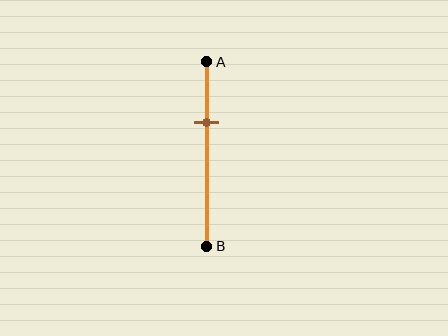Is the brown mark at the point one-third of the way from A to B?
Yes, the mark is approximately at the one-third point.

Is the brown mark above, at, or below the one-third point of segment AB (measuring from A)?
The brown mark is approximately at the one-third point of segment AB.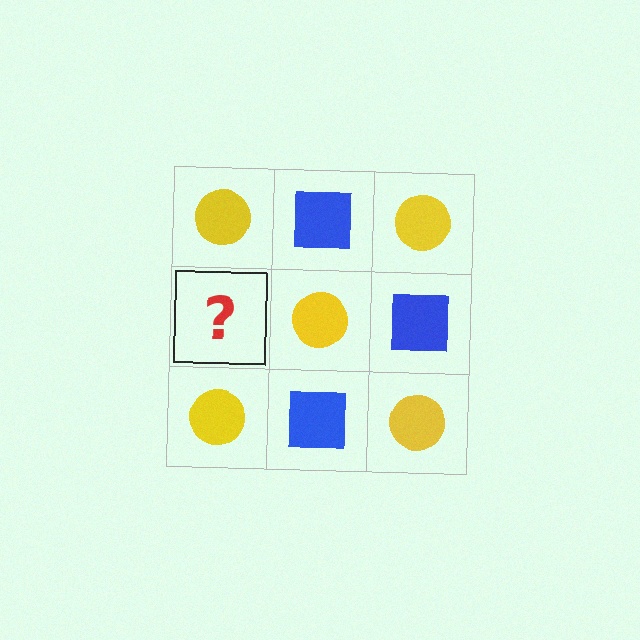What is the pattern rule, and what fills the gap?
The rule is that it alternates yellow circle and blue square in a checkerboard pattern. The gap should be filled with a blue square.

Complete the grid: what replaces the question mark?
The question mark should be replaced with a blue square.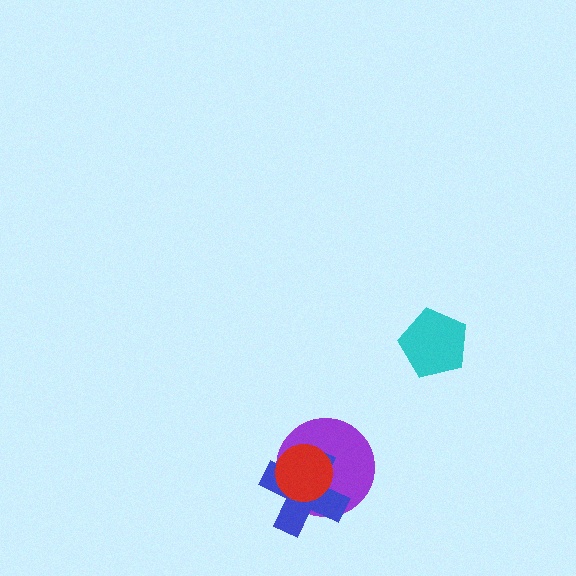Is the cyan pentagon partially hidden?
No, no other shape covers it.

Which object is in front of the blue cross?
The red circle is in front of the blue cross.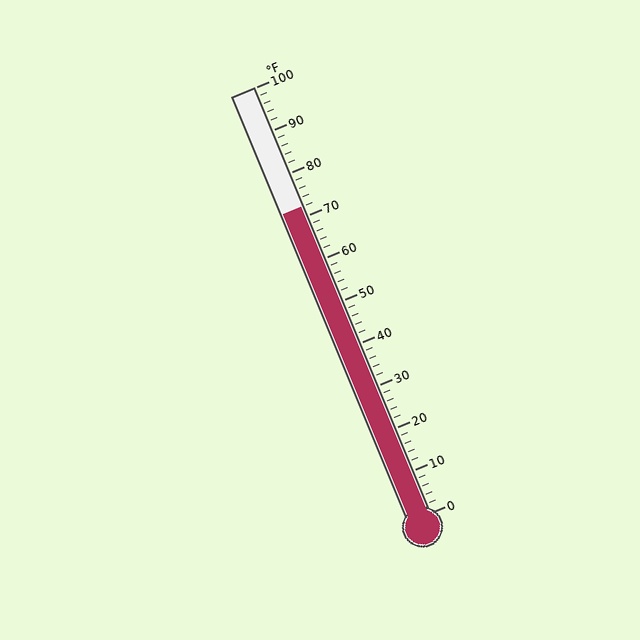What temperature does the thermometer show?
The thermometer shows approximately 72°F.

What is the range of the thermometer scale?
The thermometer scale ranges from 0°F to 100°F.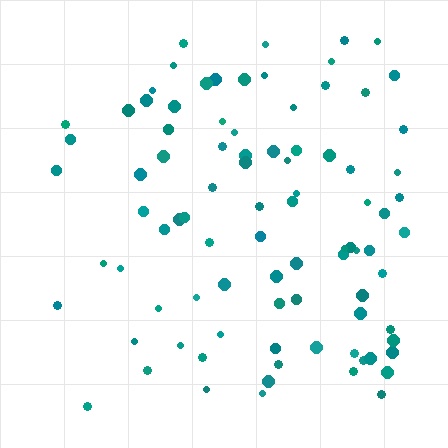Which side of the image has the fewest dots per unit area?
The left.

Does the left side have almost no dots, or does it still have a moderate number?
Still a moderate number, just noticeably fewer than the right.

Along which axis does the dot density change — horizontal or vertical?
Horizontal.